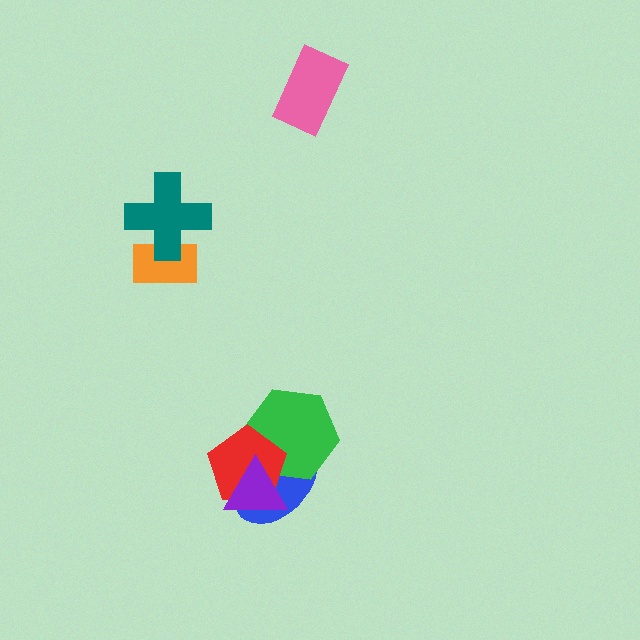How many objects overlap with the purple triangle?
3 objects overlap with the purple triangle.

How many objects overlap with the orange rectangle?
1 object overlaps with the orange rectangle.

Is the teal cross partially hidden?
No, no other shape covers it.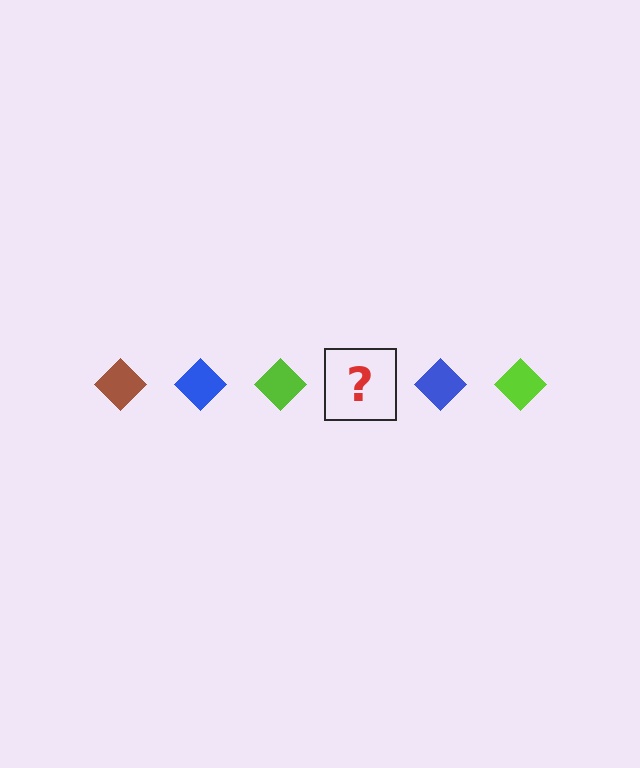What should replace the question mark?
The question mark should be replaced with a brown diamond.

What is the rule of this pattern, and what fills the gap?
The rule is that the pattern cycles through brown, blue, lime diamonds. The gap should be filled with a brown diamond.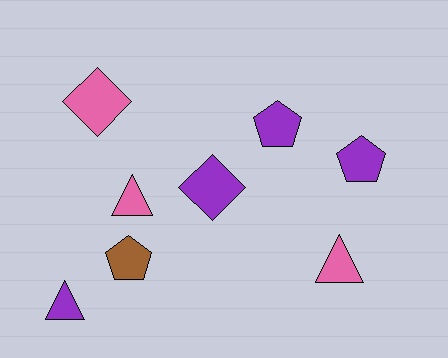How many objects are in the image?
There are 8 objects.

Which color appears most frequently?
Purple, with 4 objects.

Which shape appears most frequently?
Pentagon, with 3 objects.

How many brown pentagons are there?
There is 1 brown pentagon.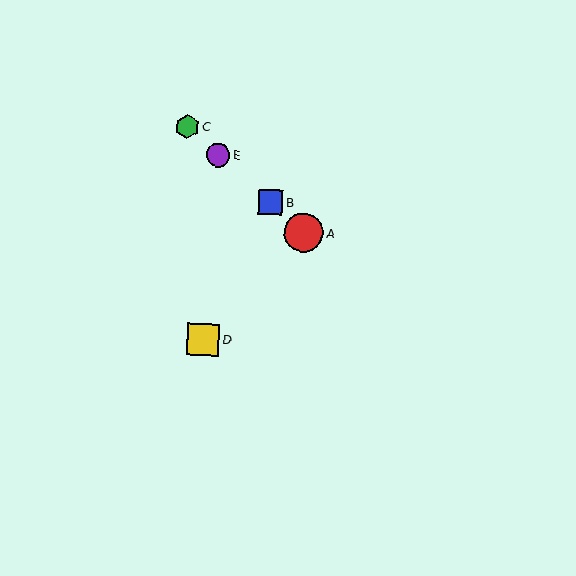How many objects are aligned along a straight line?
4 objects (A, B, C, E) are aligned along a straight line.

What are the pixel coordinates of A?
Object A is at (304, 232).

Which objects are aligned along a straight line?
Objects A, B, C, E are aligned along a straight line.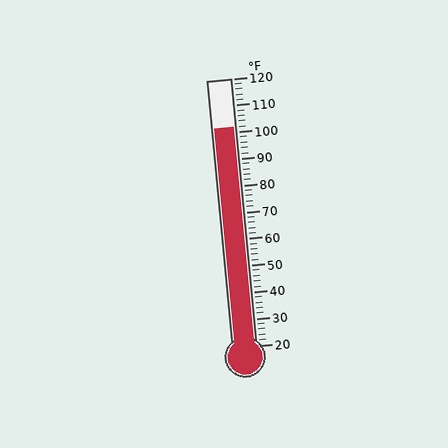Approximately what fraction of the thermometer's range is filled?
The thermometer is filled to approximately 80% of its range.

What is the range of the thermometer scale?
The thermometer scale ranges from 20°F to 120°F.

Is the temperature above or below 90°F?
The temperature is above 90°F.